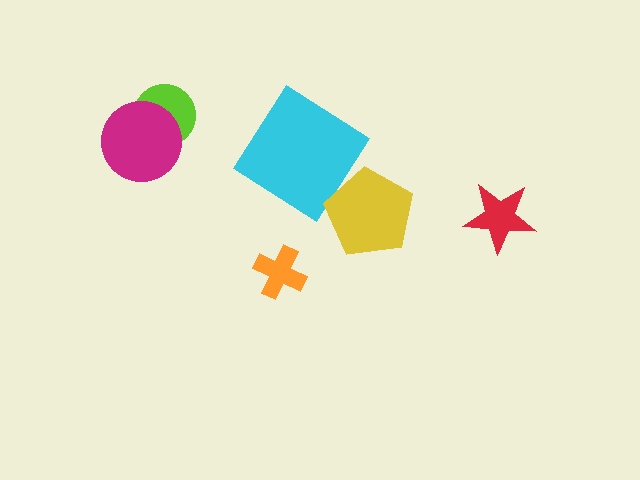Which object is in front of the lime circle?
The magenta circle is in front of the lime circle.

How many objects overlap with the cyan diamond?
0 objects overlap with the cyan diamond.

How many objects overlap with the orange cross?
0 objects overlap with the orange cross.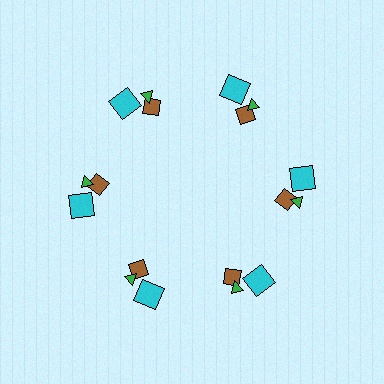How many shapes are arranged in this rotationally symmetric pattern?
There are 18 shapes, arranged in 6 groups of 3.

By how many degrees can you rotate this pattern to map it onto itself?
The pattern maps onto itself every 60 degrees of rotation.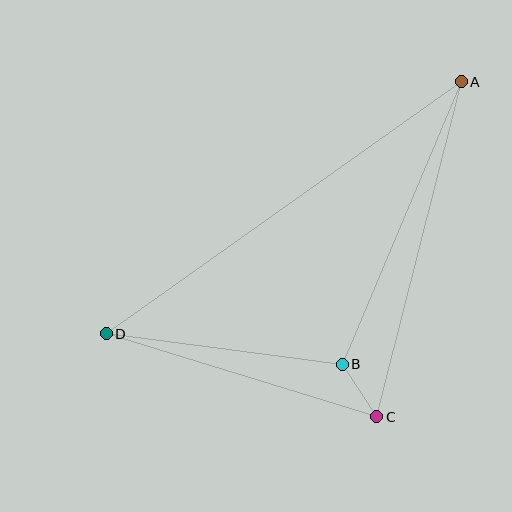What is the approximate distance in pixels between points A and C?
The distance between A and C is approximately 345 pixels.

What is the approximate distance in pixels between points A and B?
The distance between A and B is approximately 306 pixels.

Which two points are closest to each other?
Points B and C are closest to each other.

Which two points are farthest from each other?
Points A and D are farthest from each other.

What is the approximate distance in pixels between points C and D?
The distance between C and D is approximately 283 pixels.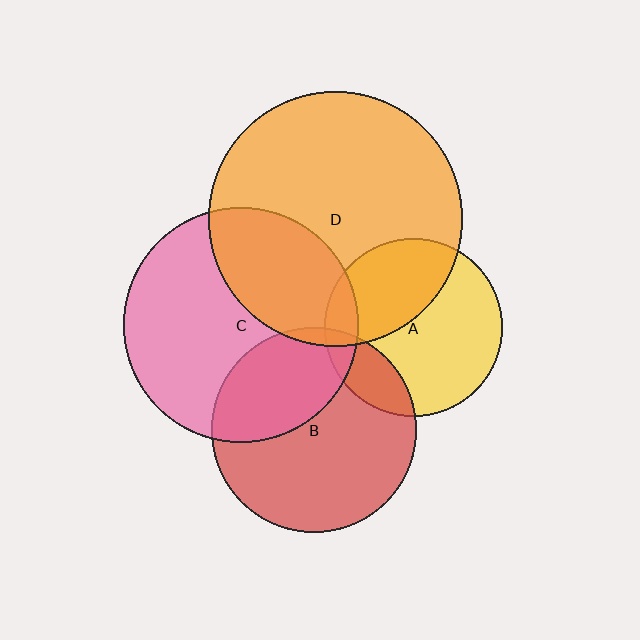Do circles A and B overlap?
Yes.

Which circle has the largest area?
Circle D (orange).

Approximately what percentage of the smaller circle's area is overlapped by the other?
Approximately 15%.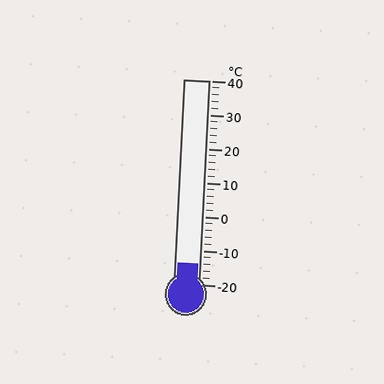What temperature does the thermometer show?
The thermometer shows approximately -14°C.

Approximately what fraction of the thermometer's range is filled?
The thermometer is filled to approximately 10% of its range.